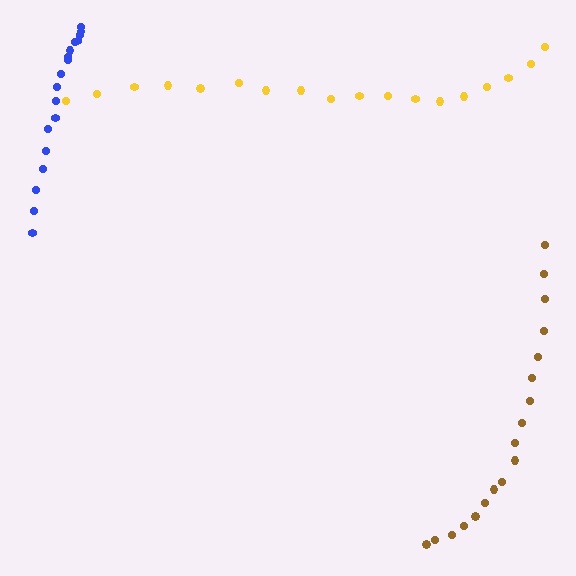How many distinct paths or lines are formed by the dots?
There are 3 distinct paths.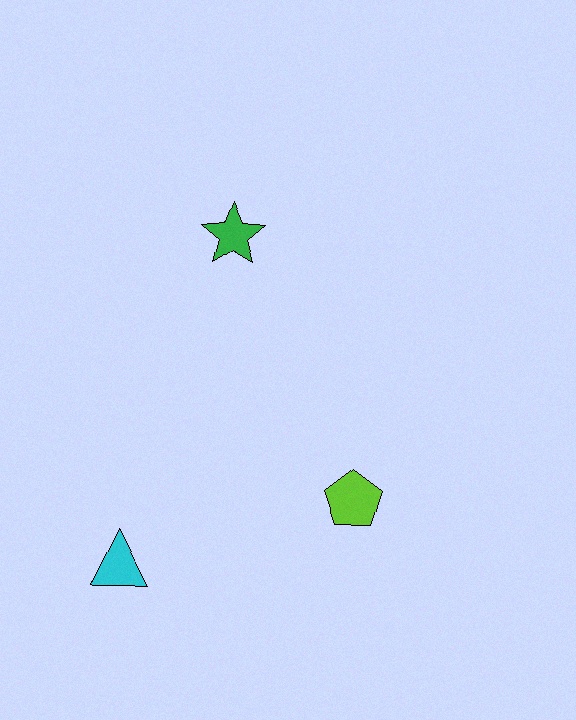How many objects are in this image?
There are 3 objects.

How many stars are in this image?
There is 1 star.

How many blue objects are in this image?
There are no blue objects.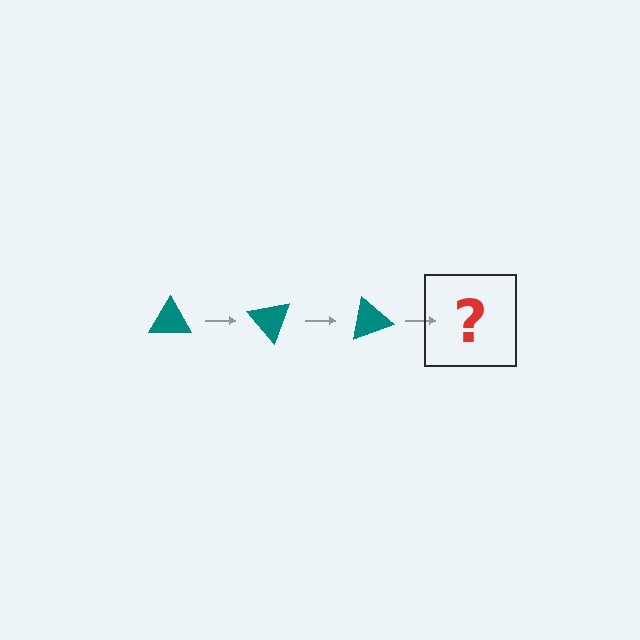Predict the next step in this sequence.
The next step is a teal triangle rotated 150 degrees.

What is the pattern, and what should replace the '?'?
The pattern is that the triangle rotates 50 degrees each step. The '?' should be a teal triangle rotated 150 degrees.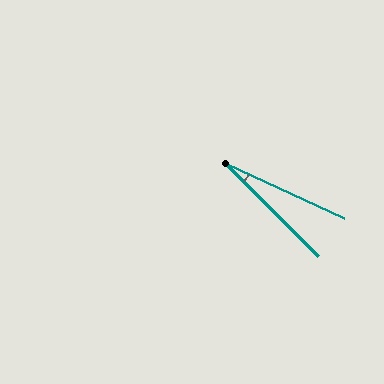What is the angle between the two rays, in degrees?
Approximately 20 degrees.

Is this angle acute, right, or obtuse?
It is acute.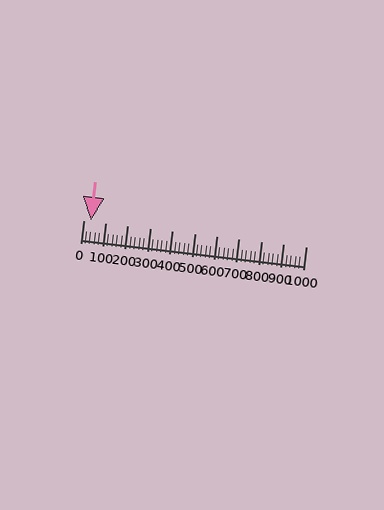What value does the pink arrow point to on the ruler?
The pink arrow points to approximately 34.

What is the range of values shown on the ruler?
The ruler shows values from 0 to 1000.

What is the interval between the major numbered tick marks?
The major tick marks are spaced 100 units apart.